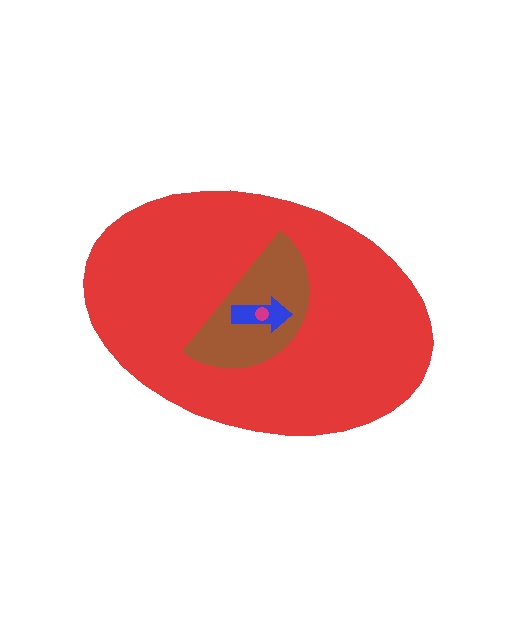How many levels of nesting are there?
4.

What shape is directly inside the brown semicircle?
The blue arrow.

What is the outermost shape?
The red ellipse.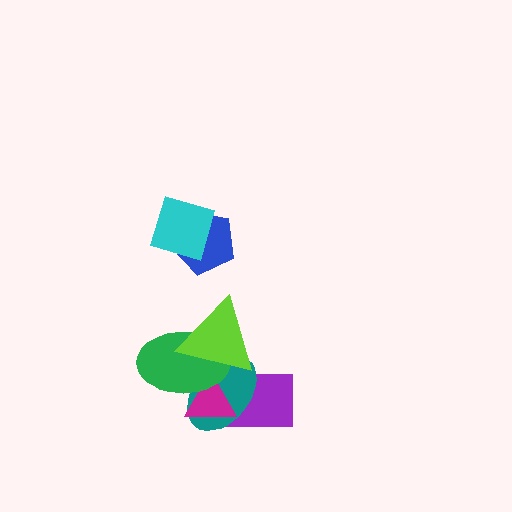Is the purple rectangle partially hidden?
Yes, it is partially covered by another shape.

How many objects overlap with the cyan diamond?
1 object overlaps with the cyan diamond.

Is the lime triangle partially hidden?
No, no other shape covers it.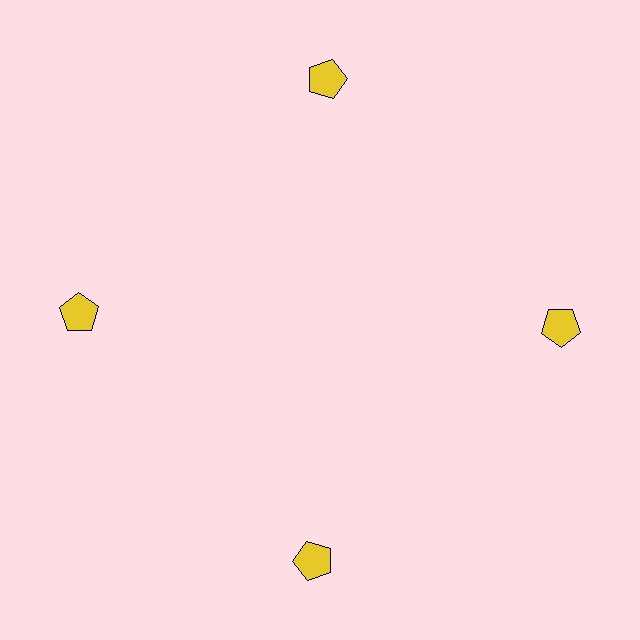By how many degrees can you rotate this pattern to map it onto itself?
The pattern maps onto itself every 90 degrees of rotation.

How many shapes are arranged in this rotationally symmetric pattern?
There are 4 shapes, arranged in 4 groups of 1.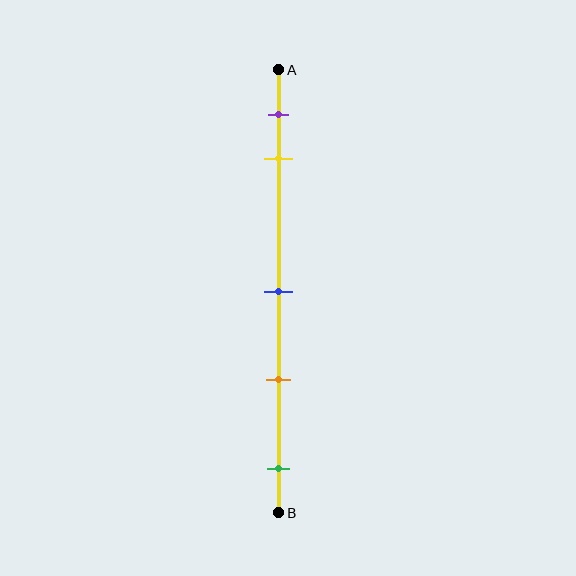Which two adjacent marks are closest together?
The purple and yellow marks are the closest adjacent pair.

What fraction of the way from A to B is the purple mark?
The purple mark is approximately 10% (0.1) of the way from A to B.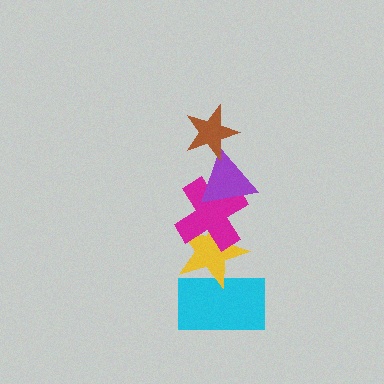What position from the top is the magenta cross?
The magenta cross is 3rd from the top.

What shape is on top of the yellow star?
The magenta cross is on top of the yellow star.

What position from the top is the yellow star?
The yellow star is 4th from the top.